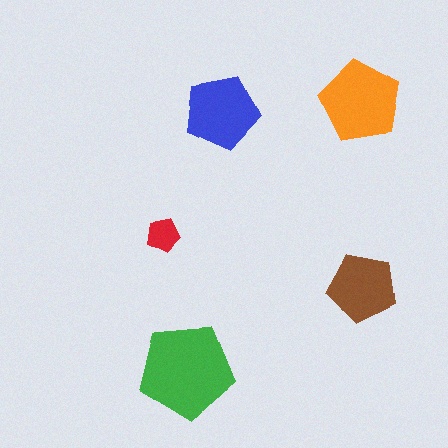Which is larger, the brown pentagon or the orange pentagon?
The orange one.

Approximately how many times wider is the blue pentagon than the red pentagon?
About 2 times wider.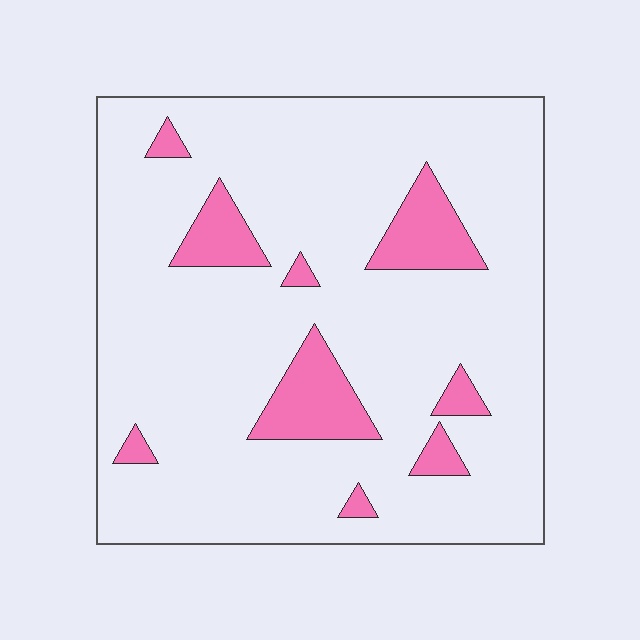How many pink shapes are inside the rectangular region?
9.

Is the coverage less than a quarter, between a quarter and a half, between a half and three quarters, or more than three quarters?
Less than a quarter.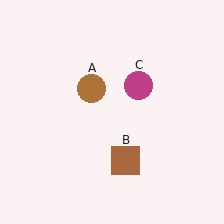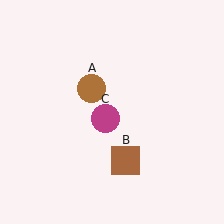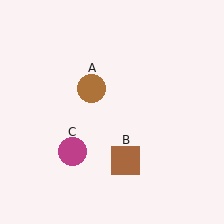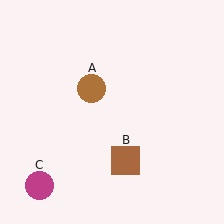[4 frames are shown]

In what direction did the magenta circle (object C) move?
The magenta circle (object C) moved down and to the left.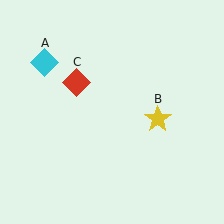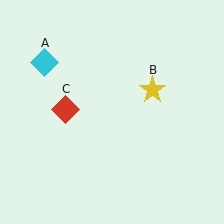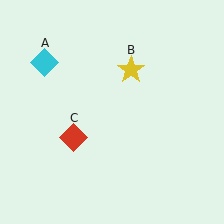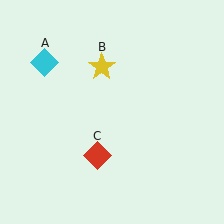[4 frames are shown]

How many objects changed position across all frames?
2 objects changed position: yellow star (object B), red diamond (object C).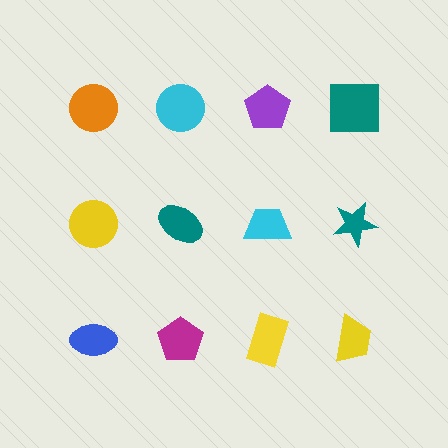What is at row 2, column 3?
A cyan trapezoid.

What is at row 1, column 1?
An orange circle.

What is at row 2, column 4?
A teal star.